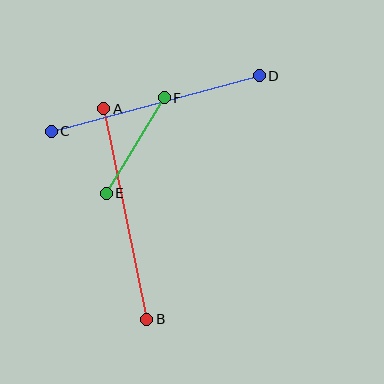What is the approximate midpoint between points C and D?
The midpoint is at approximately (155, 104) pixels.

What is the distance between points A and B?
The distance is approximately 215 pixels.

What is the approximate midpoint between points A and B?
The midpoint is at approximately (125, 214) pixels.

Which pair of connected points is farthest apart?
Points C and D are farthest apart.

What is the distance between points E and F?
The distance is approximately 112 pixels.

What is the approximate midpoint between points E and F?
The midpoint is at approximately (135, 146) pixels.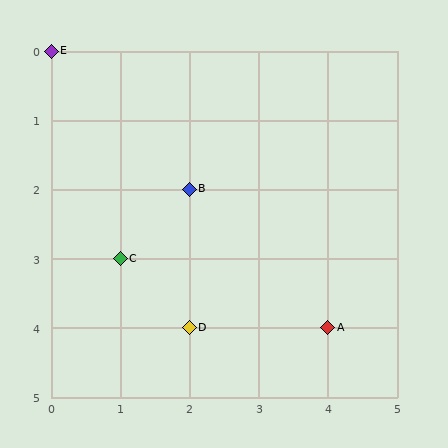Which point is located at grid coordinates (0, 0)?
Point E is at (0, 0).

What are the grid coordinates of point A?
Point A is at grid coordinates (4, 4).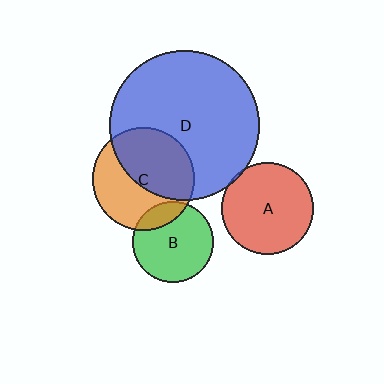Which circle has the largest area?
Circle D (blue).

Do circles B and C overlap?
Yes.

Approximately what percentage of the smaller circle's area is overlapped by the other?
Approximately 15%.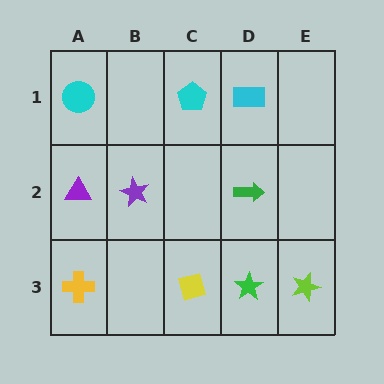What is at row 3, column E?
A lime star.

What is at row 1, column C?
A cyan pentagon.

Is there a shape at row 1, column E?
No, that cell is empty.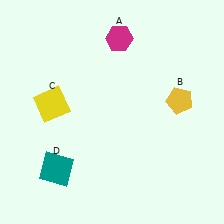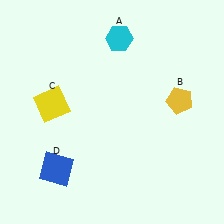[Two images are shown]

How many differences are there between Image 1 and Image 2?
There are 2 differences between the two images.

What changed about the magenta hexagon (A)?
In Image 1, A is magenta. In Image 2, it changed to cyan.